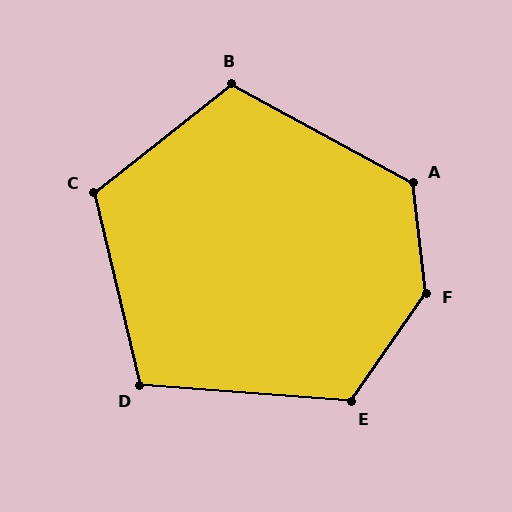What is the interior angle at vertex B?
Approximately 113 degrees (obtuse).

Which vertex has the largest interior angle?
F, at approximately 139 degrees.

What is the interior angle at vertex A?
Approximately 125 degrees (obtuse).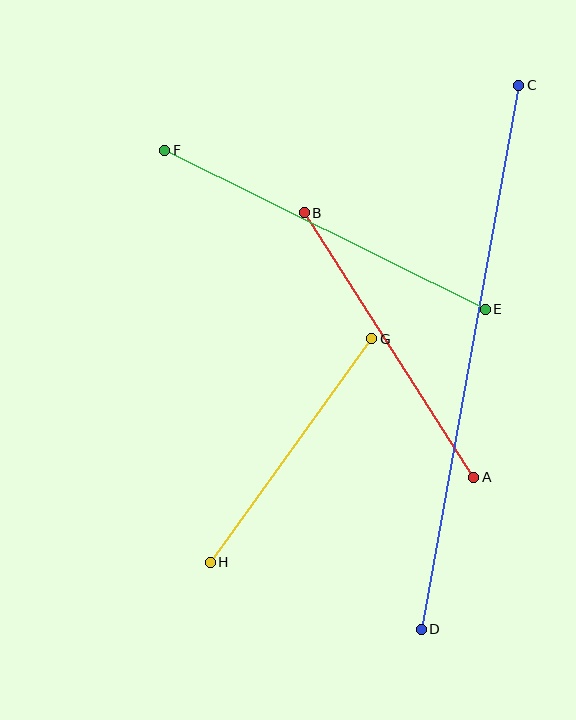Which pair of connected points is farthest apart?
Points C and D are farthest apart.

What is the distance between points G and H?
The distance is approximately 276 pixels.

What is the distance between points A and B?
The distance is approximately 314 pixels.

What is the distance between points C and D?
The distance is approximately 553 pixels.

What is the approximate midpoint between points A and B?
The midpoint is at approximately (389, 345) pixels.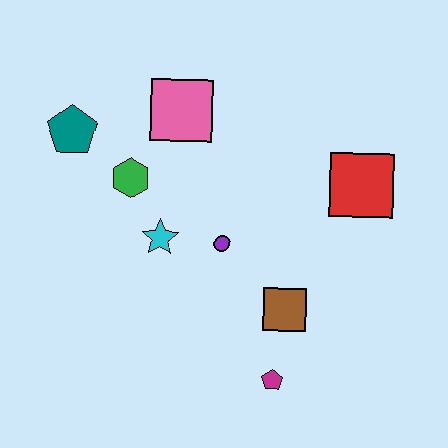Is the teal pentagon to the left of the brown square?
Yes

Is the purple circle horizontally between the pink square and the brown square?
Yes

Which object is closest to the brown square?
The magenta pentagon is closest to the brown square.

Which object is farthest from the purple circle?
The teal pentagon is farthest from the purple circle.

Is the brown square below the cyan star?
Yes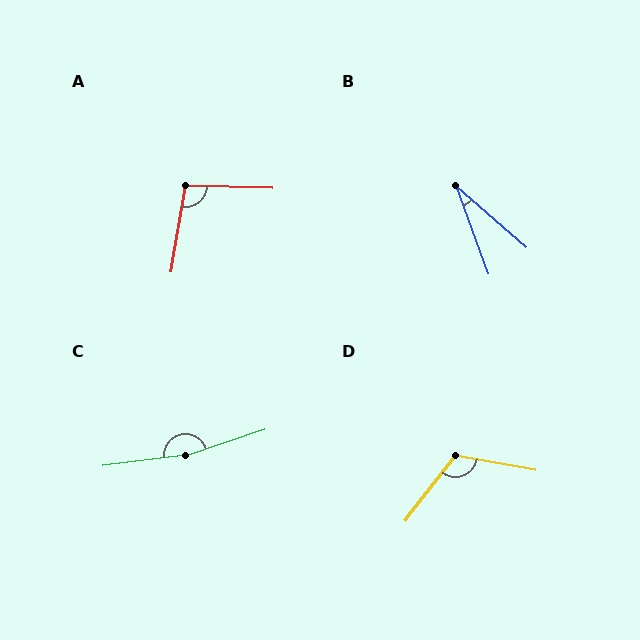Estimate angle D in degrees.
Approximately 118 degrees.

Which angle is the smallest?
B, at approximately 29 degrees.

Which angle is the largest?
C, at approximately 169 degrees.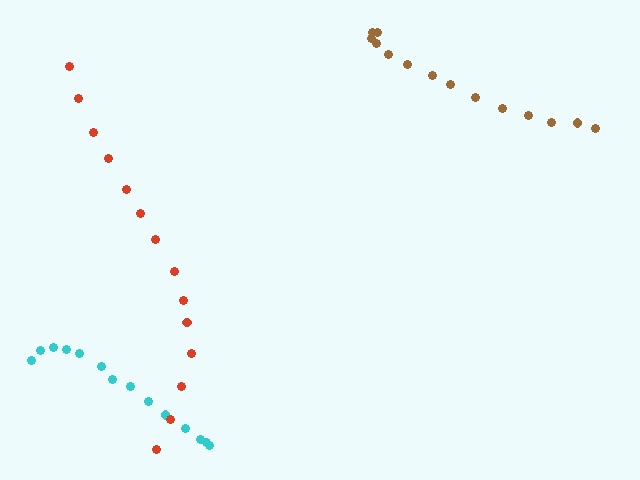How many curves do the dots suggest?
There are 3 distinct paths.